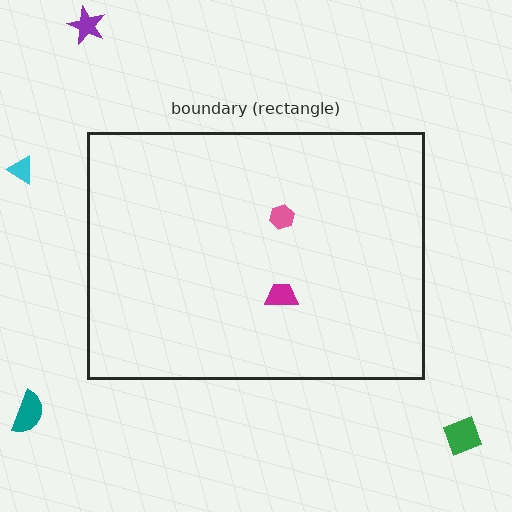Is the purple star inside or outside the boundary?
Outside.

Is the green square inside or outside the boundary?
Outside.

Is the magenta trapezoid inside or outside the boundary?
Inside.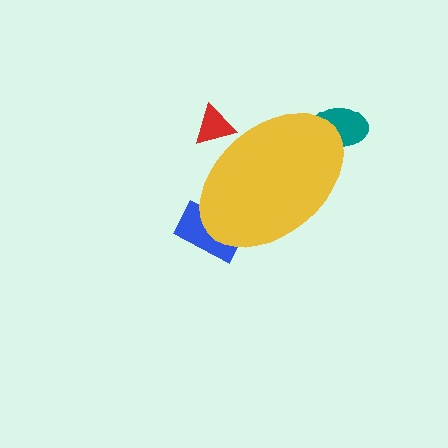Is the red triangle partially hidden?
Yes, the red triangle is partially hidden behind the yellow ellipse.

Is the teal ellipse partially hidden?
Yes, the teal ellipse is partially hidden behind the yellow ellipse.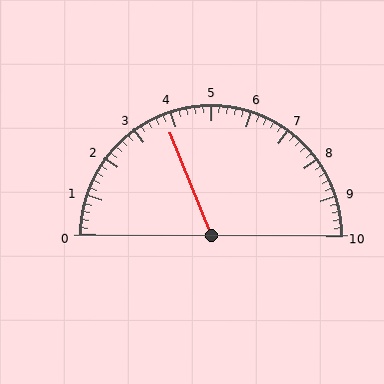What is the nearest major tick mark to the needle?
The nearest major tick mark is 4.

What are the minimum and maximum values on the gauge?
The gauge ranges from 0 to 10.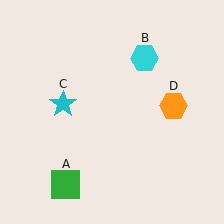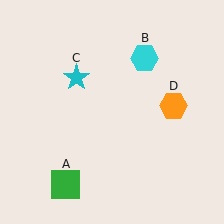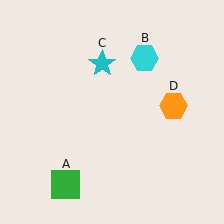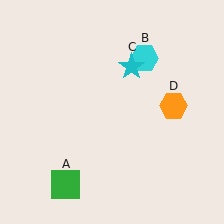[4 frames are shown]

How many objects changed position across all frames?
1 object changed position: cyan star (object C).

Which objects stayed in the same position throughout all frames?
Green square (object A) and cyan hexagon (object B) and orange hexagon (object D) remained stationary.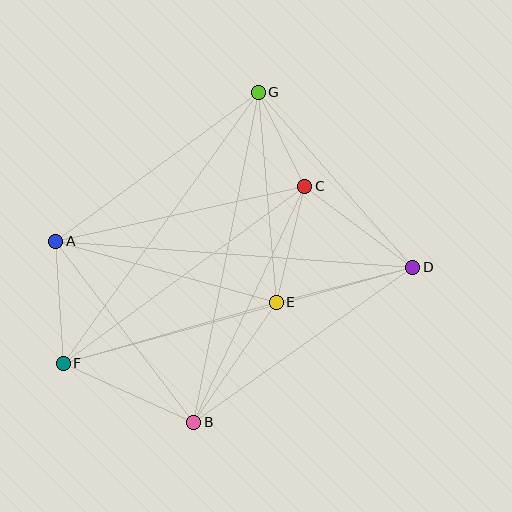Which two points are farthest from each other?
Points D and F are farthest from each other.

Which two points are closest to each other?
Points C and G are closest to each other.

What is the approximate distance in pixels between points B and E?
The distance between B and E is approximately 146 pixels.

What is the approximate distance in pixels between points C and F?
The distance between C and F is approximately 300 pixels.